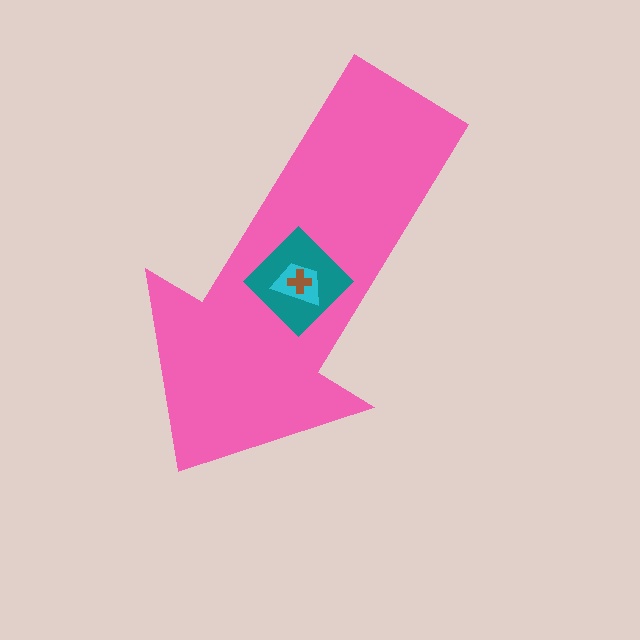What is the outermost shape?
The pink arrow.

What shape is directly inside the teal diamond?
The cyan trapezoid.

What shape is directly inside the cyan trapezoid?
The brown cross.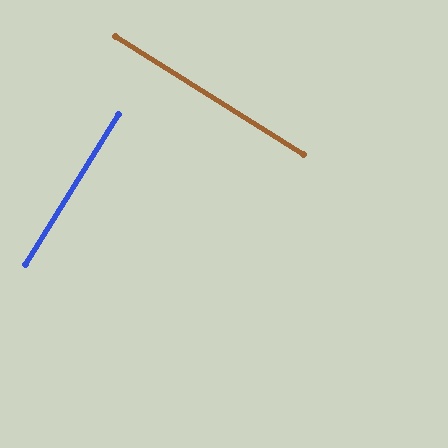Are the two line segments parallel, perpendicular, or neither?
Perpendicular — they meet at approximately 90°.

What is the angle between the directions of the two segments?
Approximately 90 degrees.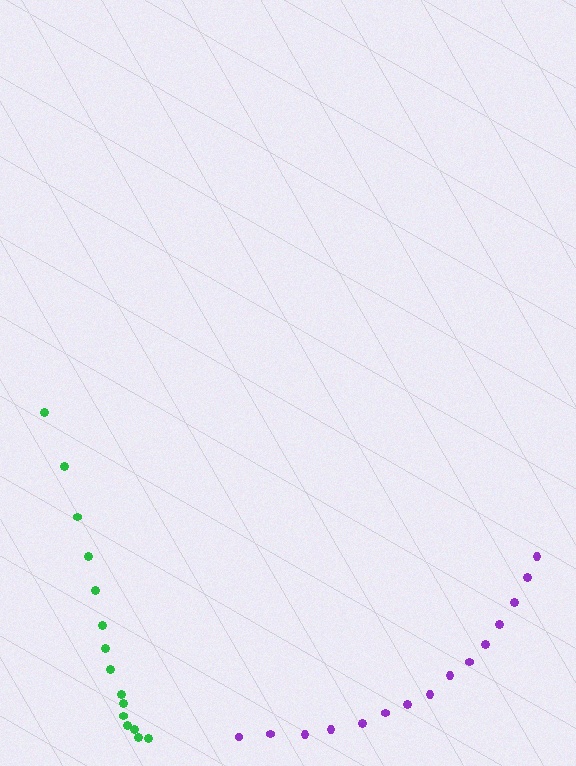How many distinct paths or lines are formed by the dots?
There are 2 distinct paths.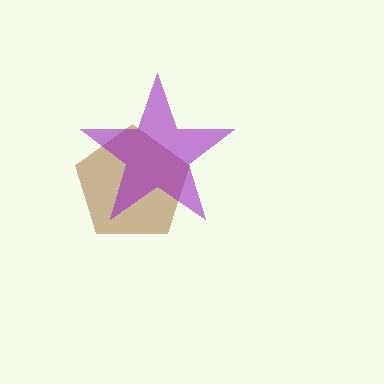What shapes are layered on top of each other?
The layered shapes are: a brown pentagon, a purple star.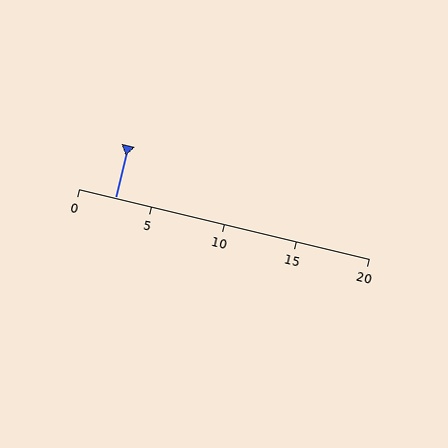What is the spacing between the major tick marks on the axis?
The major ticks are spaced 5 apart.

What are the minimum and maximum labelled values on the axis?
The axis runs from 0 to 20.